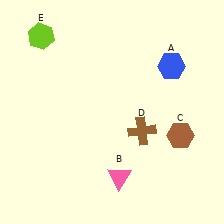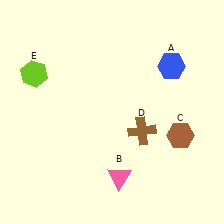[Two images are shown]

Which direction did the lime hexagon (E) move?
The lime hexagon (E) moved down.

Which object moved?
The lime hexagon (E) moved down.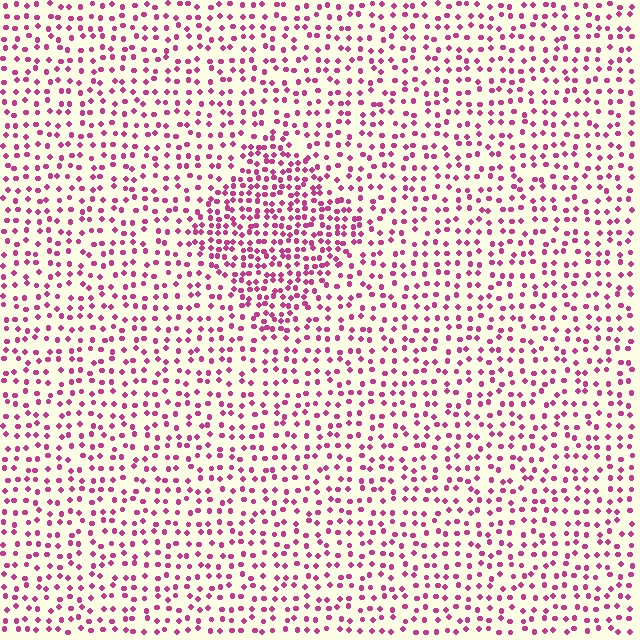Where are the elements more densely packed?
The elements are more densely packed inside the diamond boundary.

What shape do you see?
I see a diamond.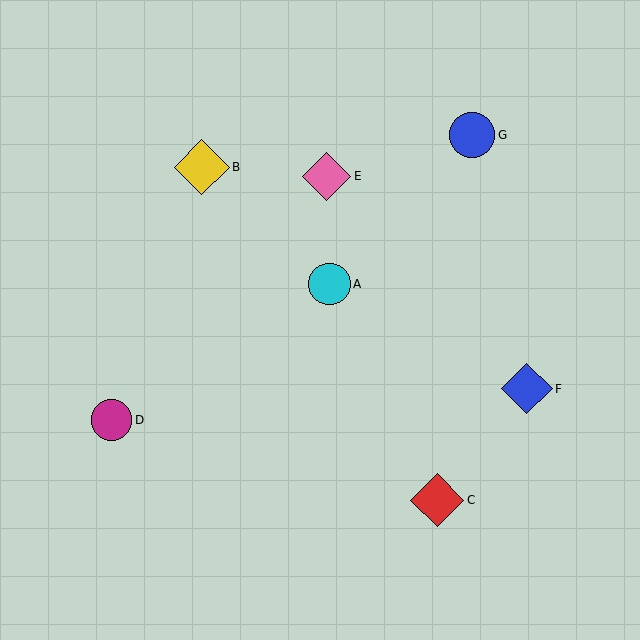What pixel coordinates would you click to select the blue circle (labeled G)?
Click at (472, 135) to select the blue circle G.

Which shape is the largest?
The yellow diamond (labeled B) is the largest.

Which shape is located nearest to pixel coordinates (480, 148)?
The blue circle (labeled G) at (472, 135) is nearest to that location.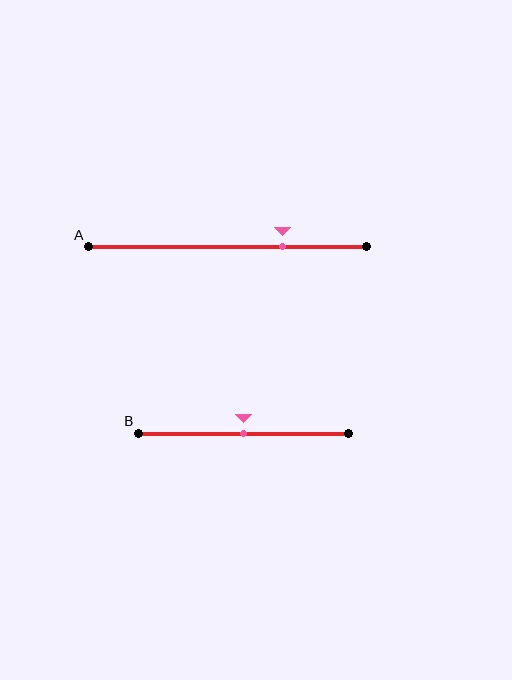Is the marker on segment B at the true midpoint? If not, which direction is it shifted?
Yes, the marker on segment B is at the true midpoint.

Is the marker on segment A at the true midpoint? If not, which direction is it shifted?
No, the marker on segment A is shifted to the right by about 20% of the segment length.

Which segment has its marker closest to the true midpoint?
Segment B has its marker closest to the true midpoint.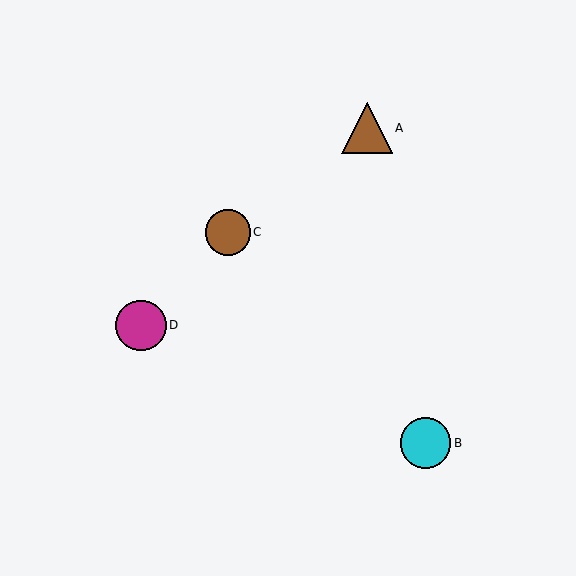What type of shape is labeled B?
Shape B is a cyan circle.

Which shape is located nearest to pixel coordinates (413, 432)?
The cyan circle (labeled B) at (426, 443) is nearest to that location.